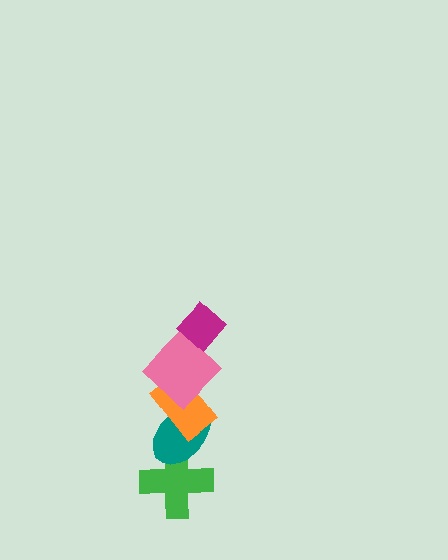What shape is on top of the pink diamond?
The magenta diamond is on top of the pink diamond.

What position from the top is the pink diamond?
The pink diamond is 2nd from the top.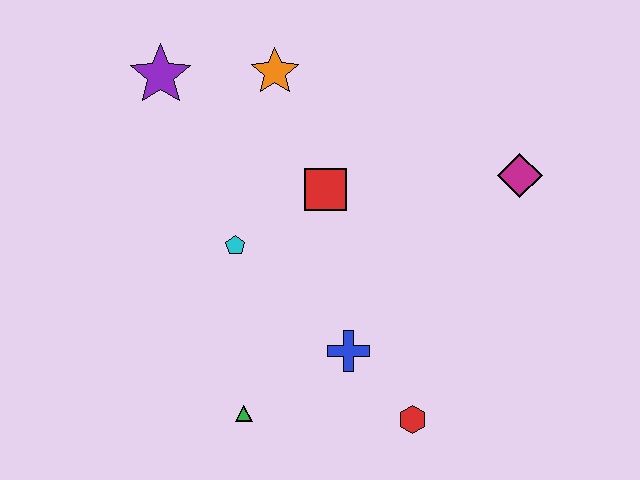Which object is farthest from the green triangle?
The magenta diamond is farthest from the green triangle.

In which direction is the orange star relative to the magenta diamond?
The orange star is to the left of the magenta diamond.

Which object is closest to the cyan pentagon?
The red square is closest to the cyan pentagon.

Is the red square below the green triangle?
No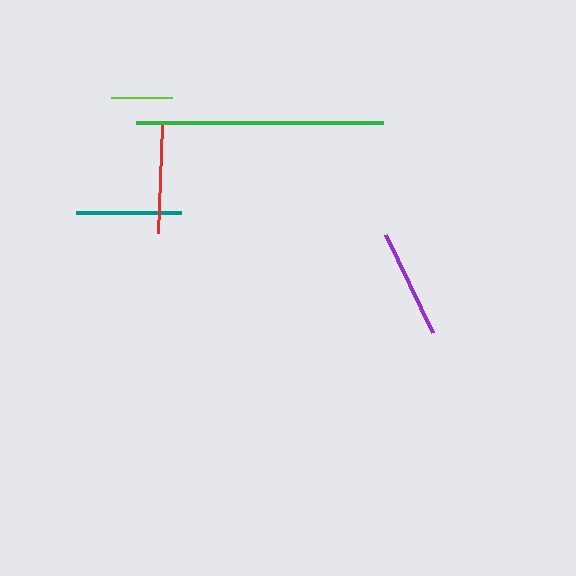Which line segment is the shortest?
The lime line is the shortest at approximately 61 pixels.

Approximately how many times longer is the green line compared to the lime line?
The green line is approximately 4.1 times the length of the lime line.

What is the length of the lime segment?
The lime segment is approximately 61 pixels long.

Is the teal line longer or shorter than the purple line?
The purple line is longer than the teal line.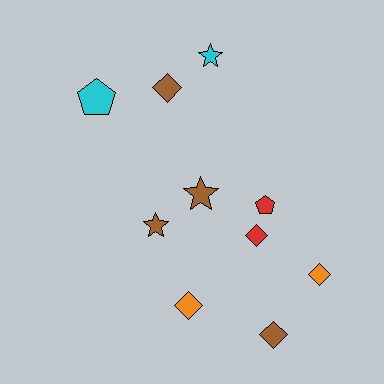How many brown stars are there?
There are 2 brown stars.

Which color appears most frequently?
Brown, with 4 objects.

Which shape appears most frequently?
Diamond, with 5 objects.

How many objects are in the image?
There are 10 objects.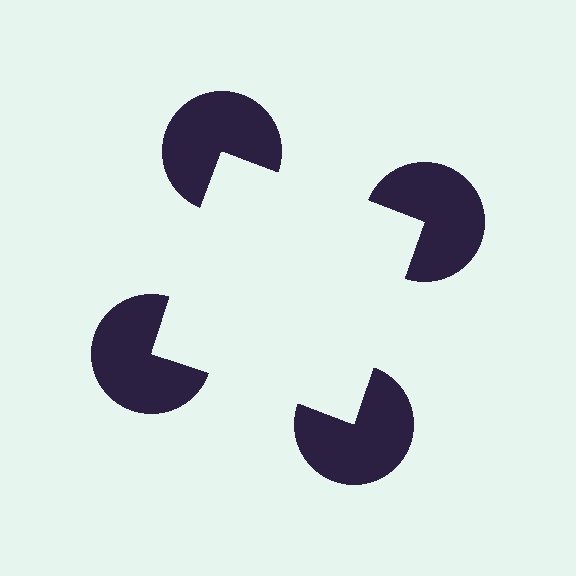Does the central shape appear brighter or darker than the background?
It typically appears slightly brighter than the background, even though no actual brightness change is drawn.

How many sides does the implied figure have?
4 sides.